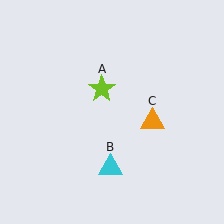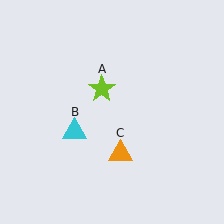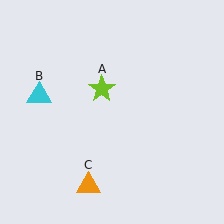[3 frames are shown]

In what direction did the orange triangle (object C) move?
The orange triangle (object C) moved down and to the left.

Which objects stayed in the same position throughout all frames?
Lime star (object A) remained stationary.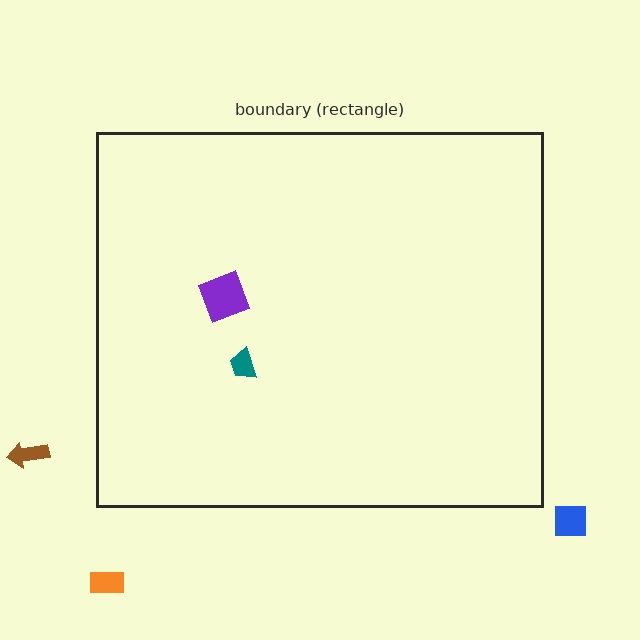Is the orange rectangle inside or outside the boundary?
Outside.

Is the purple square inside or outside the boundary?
Inside.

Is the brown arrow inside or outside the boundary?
Outside.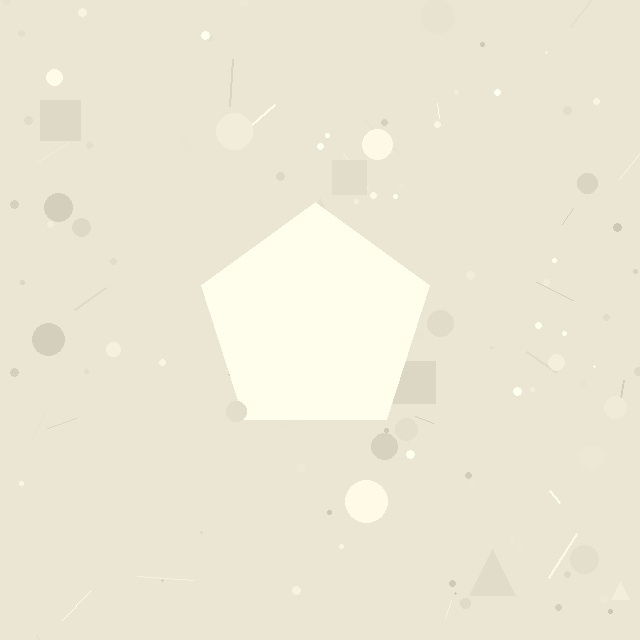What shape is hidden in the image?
A pentagon is hidden in the image.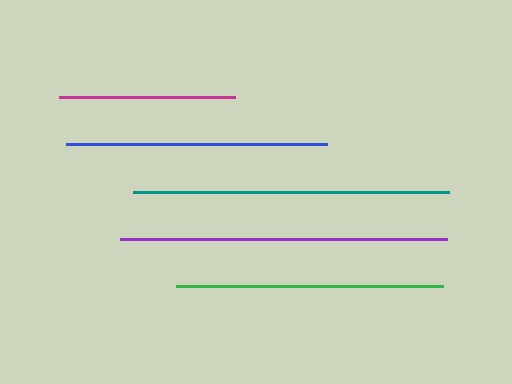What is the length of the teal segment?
The teal segment is approximately 316 pixels long.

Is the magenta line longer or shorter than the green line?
The green line is longer than the magenta line.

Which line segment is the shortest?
The magenta line is the shortest at approximately 177 pixels.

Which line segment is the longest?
The purple line is the longest at approximately 327 pixels.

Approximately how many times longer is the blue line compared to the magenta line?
The blue line is approximately 1.5 times the length of the magenta line.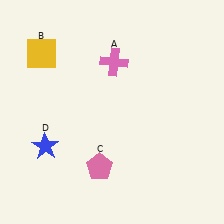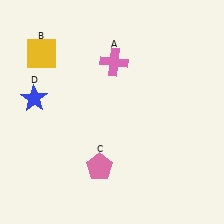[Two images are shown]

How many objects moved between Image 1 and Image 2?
1 object moved between the two images.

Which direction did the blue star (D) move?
The blue star (D) moved up.